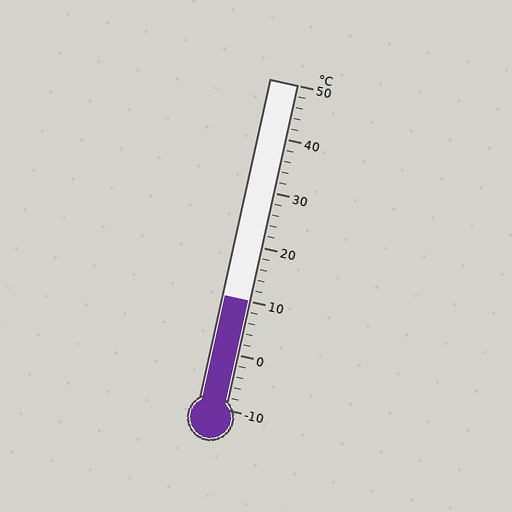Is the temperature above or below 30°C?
The temperature is below 30°C.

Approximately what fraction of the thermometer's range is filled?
The thermometer is filled to approximately 35% of its range.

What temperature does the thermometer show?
The thermometer shows approximately 10°C.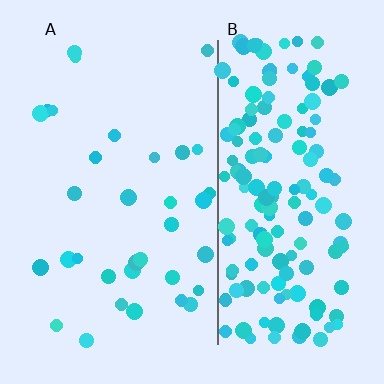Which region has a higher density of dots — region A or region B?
B (the right).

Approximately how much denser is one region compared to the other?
Approximately 4.7× — region B over region A.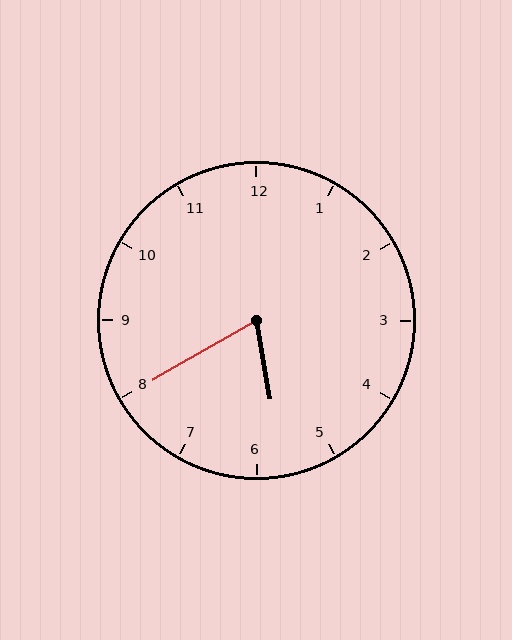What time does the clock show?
5:40.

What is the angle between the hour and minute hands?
Approximately 70 degrees.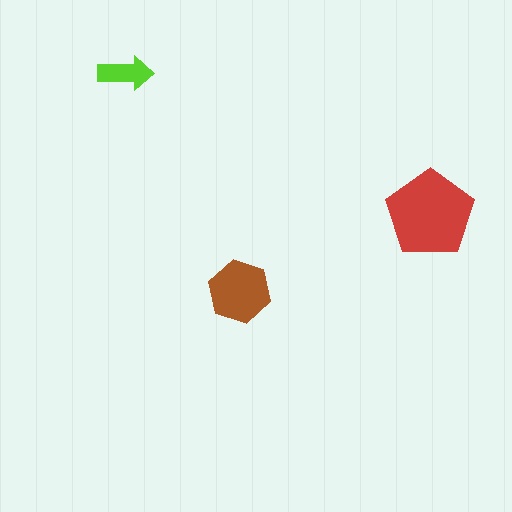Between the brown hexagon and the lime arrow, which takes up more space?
The brown hexagon.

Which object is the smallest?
The lime arrow.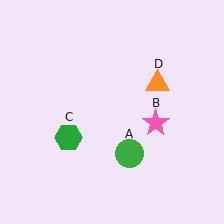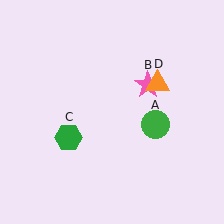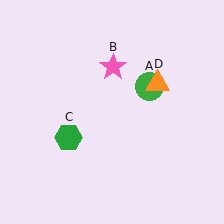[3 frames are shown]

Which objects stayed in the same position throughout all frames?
Green hexagon (object C) and orange triangle (object D) remained stationary.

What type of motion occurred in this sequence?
The green circle (object A), pink star (object B) rotated counterclockwise around the center of the scene.